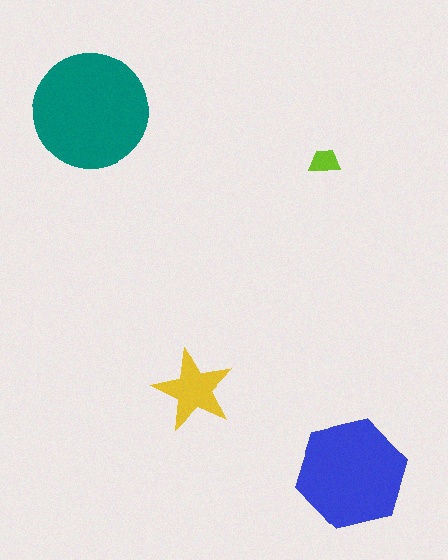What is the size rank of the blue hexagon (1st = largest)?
2nd.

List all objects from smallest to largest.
The lime trapezoid, the yellow star, the blue hexagon, the teal circle.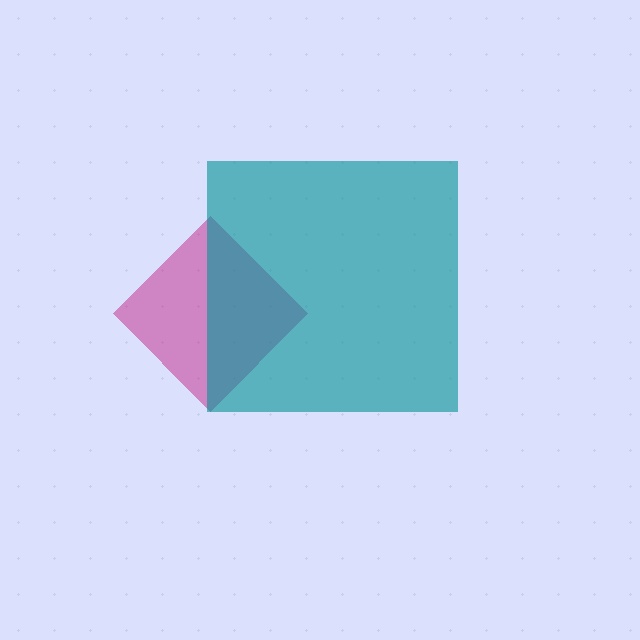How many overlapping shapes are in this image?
There are 2 overlapping shapes in the image.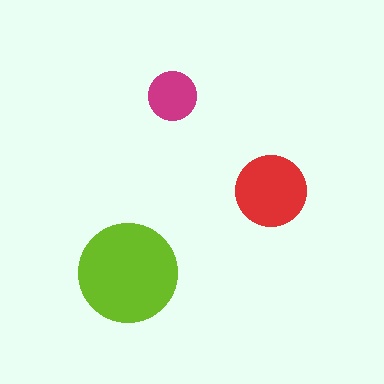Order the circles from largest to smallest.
the lime one, the red one, the magenta one.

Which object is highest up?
The magenta circle is topmost.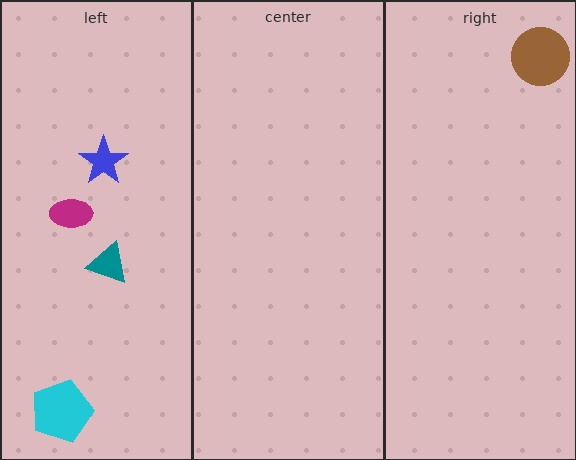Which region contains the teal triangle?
The left region.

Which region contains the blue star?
The left region.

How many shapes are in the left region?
4.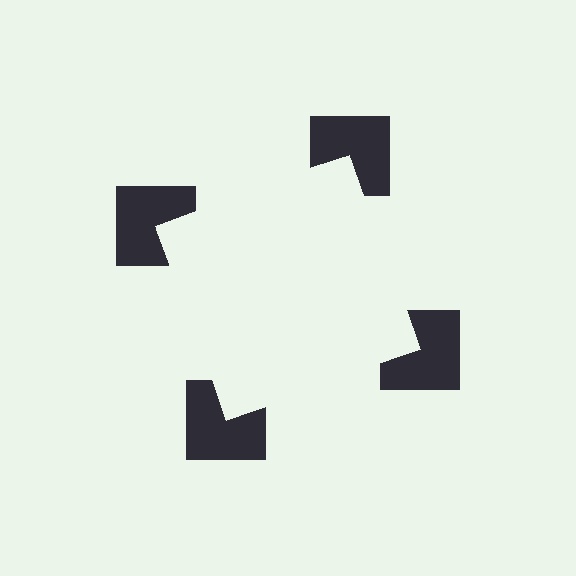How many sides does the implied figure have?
4 sides.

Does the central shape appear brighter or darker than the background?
It typically appears slightly brighter than the background, even though no actual brightness change is drawn.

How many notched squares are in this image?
There are 4 — one at each vertex of the illusory square.